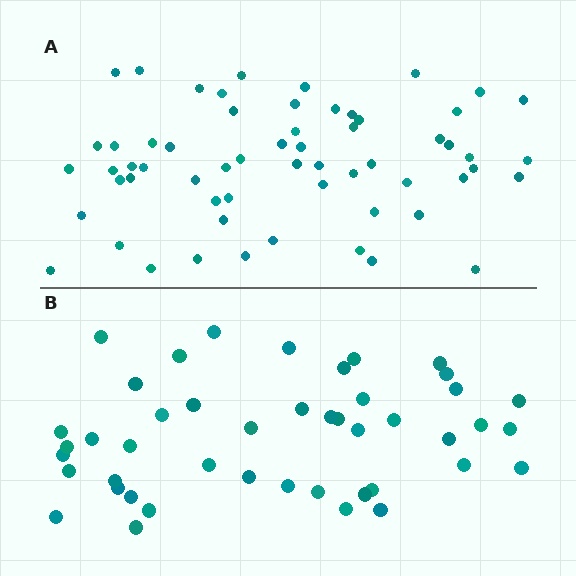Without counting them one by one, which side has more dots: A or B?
Region A (the top region) has more dots.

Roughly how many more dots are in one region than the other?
Region A has approximately 15 more dots than region B.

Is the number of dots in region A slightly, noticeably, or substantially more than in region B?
Region A has noticeably more, but not dramatically so. The ratio is roughly 1.3 to 1.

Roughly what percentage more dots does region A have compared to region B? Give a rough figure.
About 35% more.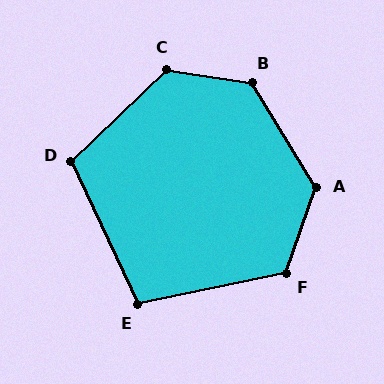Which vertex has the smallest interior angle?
E, at approximately 103 degrees.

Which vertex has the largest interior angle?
B, at approximately 130 degrees.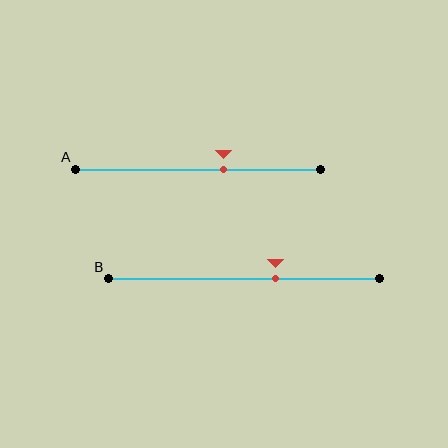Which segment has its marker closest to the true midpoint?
Segment A has its marker closest to the true midpoint.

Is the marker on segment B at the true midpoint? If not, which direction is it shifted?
No, the marker on segment B is shifted to the right by about 12% of the segment length.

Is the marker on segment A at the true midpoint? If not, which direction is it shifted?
No, the marker on segment A is shifted to the right by about 10% of the segment length.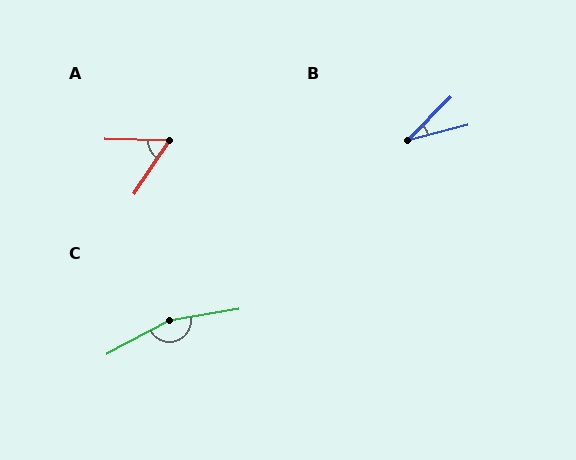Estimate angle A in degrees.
Approximately 58 degrees.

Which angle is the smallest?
B, at approximately 30 degrees.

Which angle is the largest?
C, at approximately 162 degrees.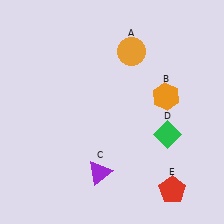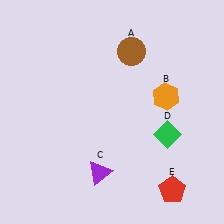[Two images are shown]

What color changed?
The circle (A) changed from orange in Image 1 to brown in Image 2.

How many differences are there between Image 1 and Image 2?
There is 1 difference between the two images.